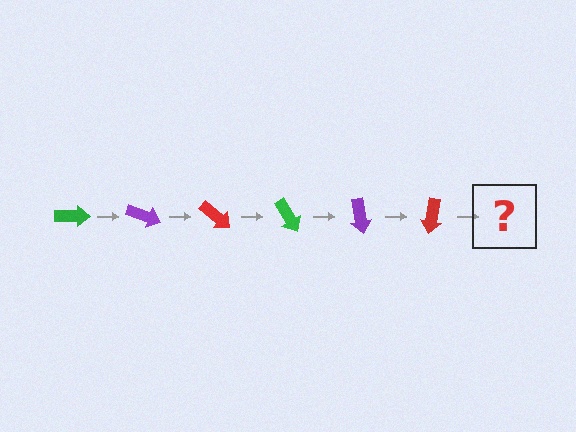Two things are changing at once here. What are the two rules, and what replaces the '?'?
The two rules are that it rotates 20 degrees each step and the color cycles through green, purple, and red. The '?' should be a green arrow, rotated 120 degrees from the start.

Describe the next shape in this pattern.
It should be a green arrow, rotated 120 degrees from the start.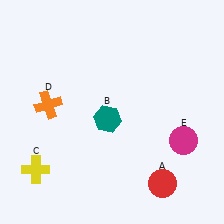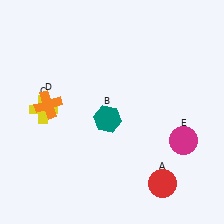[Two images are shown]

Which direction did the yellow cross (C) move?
The yellow cross (C) moved up.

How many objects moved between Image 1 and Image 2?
1 object moved between the two images.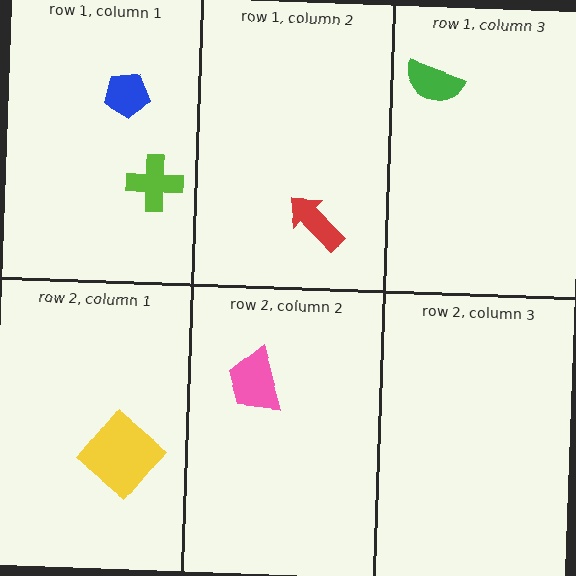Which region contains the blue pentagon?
The row 1, column 1 region.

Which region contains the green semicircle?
The row 1, column 3 region.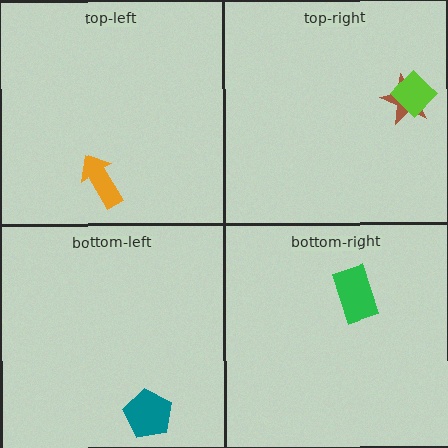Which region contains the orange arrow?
The top-left region.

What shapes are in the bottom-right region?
The green rectangle.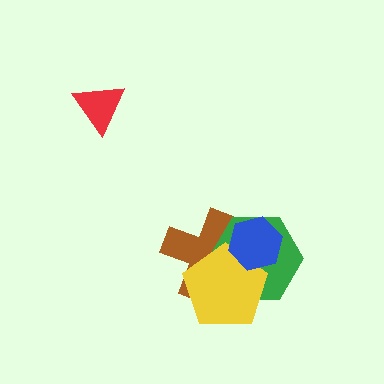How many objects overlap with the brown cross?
3 objects overlap with the brown cross.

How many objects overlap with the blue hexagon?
3 objects overlap with the blue hexagon.